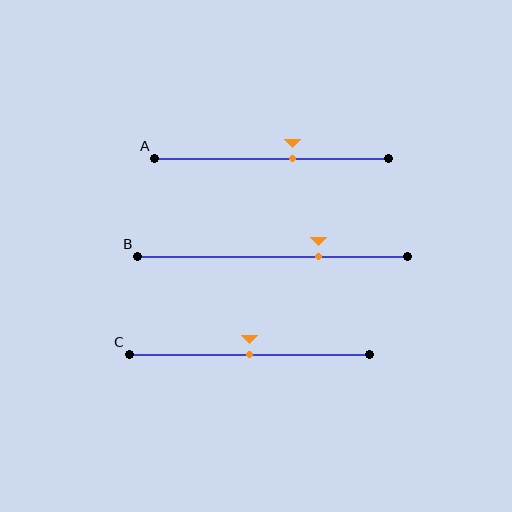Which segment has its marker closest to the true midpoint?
Segment C has its marker closest to the true midpoint.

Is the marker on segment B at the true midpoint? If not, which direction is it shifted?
No, the marker on segment B is shifted to the right by about 17% of the segment length.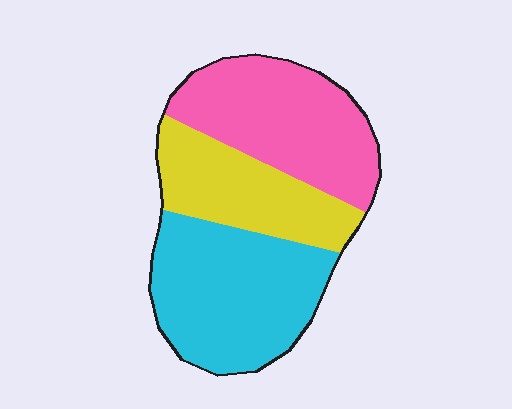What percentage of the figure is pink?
Pink takes up about one third (1/3) of the figure.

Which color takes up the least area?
Yellow, at roughly 25%.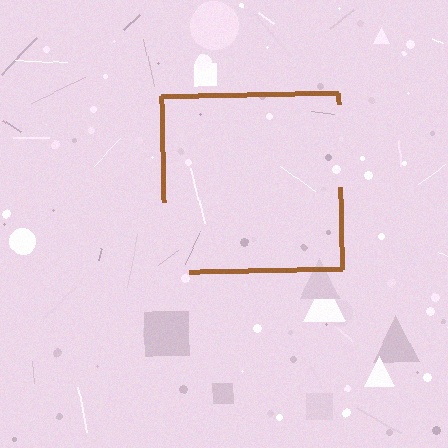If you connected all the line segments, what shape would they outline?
They would outline a square.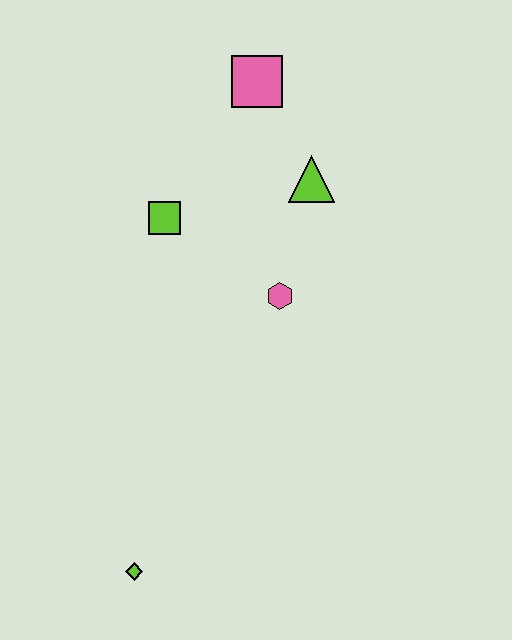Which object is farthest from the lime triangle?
The lime diamond is farthest from the lime triangle.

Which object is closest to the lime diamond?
The pink hexagon is closest to the lime diamond.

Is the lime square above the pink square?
No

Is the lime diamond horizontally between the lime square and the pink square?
No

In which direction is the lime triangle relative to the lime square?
The lime triangle is to the right of the lime square.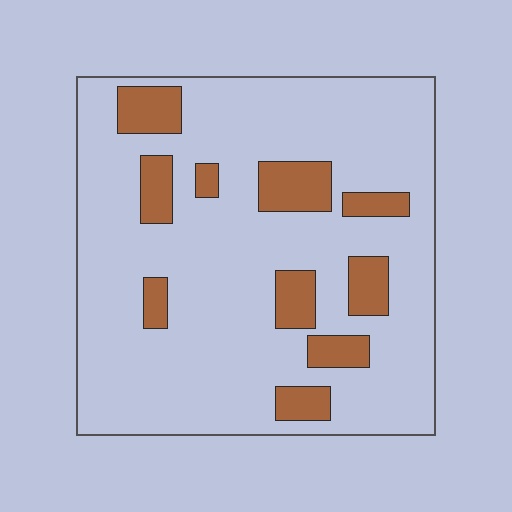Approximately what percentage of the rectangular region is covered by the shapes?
Approximately 15%.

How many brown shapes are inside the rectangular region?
10.